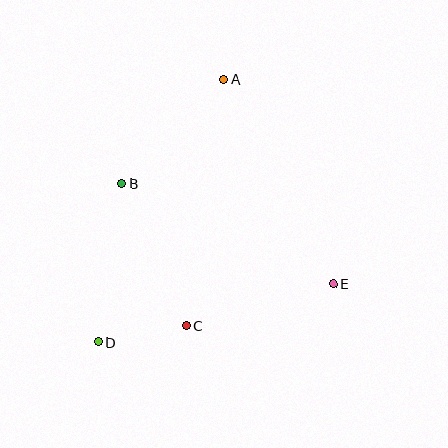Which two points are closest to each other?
Points C and D are closest to each other.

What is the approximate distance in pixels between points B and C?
The distance between B and C is approximately 156 pixels.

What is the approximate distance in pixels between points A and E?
The distance between A and E is approximately 232 pixels.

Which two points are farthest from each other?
Points A and D are farthest from each other.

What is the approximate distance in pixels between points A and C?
The distance between A and C is approximately 249 pixels.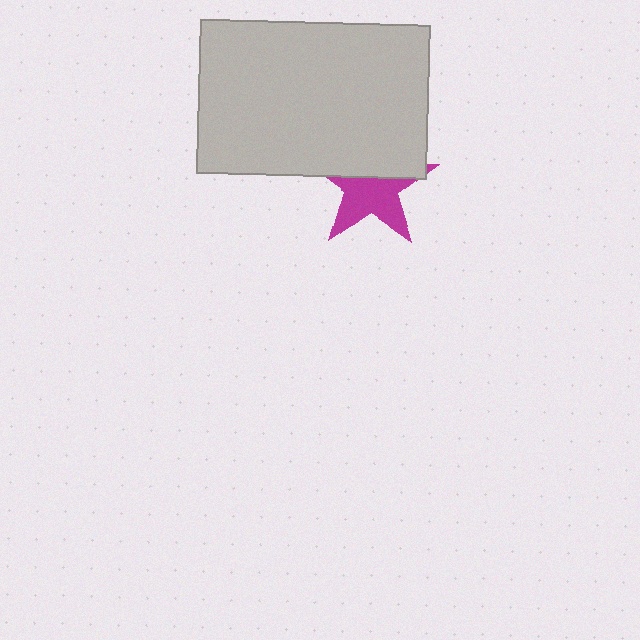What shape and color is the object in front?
The object in front is a light gray rectangle.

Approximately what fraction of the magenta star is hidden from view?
Roughly 44% of the magenta star is hidden behind the light gray rectangle.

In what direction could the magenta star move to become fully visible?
The magenta star could move down. That would shift it out from behind the light gray rectangle entirely.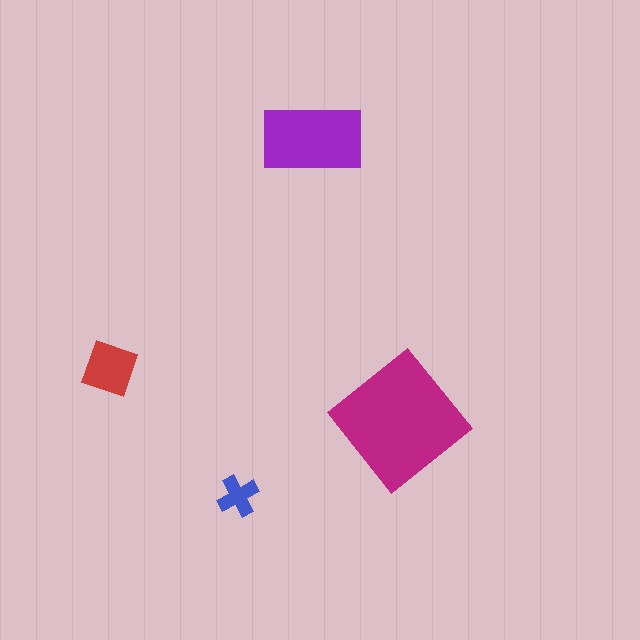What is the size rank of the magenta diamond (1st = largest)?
1st.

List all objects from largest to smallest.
The magenta diamond, the purple rectangle, the red diamond, the blue cross.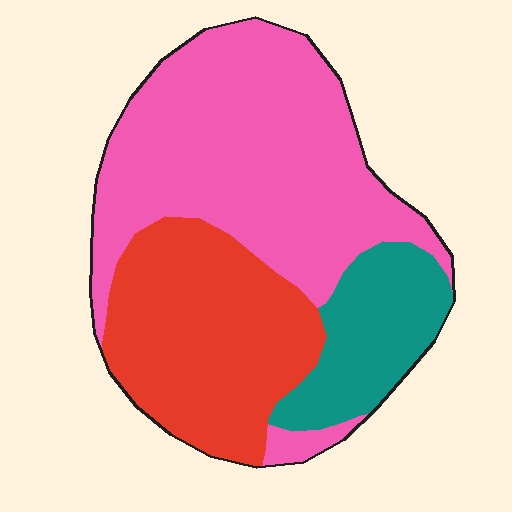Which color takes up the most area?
Pink, at roughly 50%.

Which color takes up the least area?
Teal, at roughly 15%.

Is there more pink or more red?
Pink.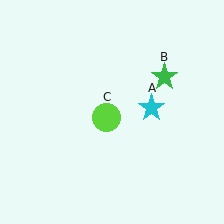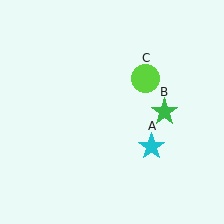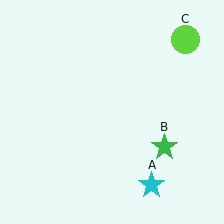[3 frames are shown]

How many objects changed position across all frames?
3 objects changed position: cyan star (object A), green star (object B), lime circle (object C).